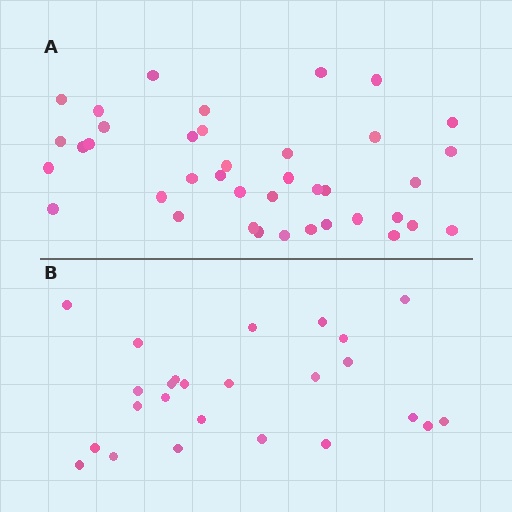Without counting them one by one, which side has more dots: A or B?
Region A (the top region) has more dots.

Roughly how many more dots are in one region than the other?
Region A has approximately 15 more dots than region B.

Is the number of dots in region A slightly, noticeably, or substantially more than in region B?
Region A has substantially more. The ratio is roughly 1.6 to 1.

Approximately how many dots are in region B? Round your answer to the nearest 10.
About 20 dots. (The exact count is 25, which rounds to 20.)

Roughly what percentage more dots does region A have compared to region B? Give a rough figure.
About 55% more.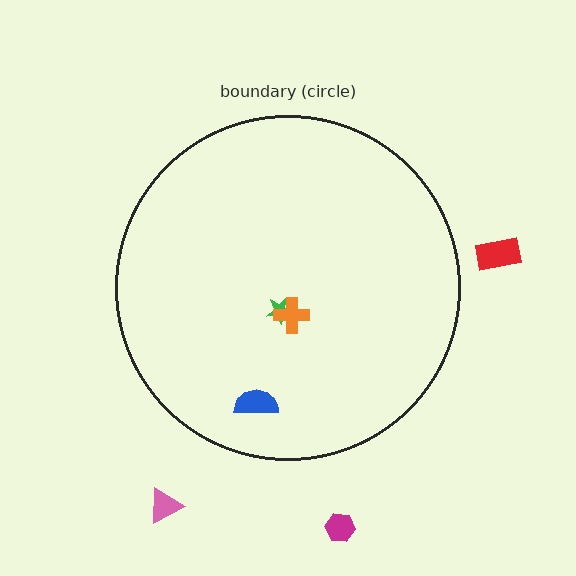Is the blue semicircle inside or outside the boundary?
Inside.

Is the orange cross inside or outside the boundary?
Inside.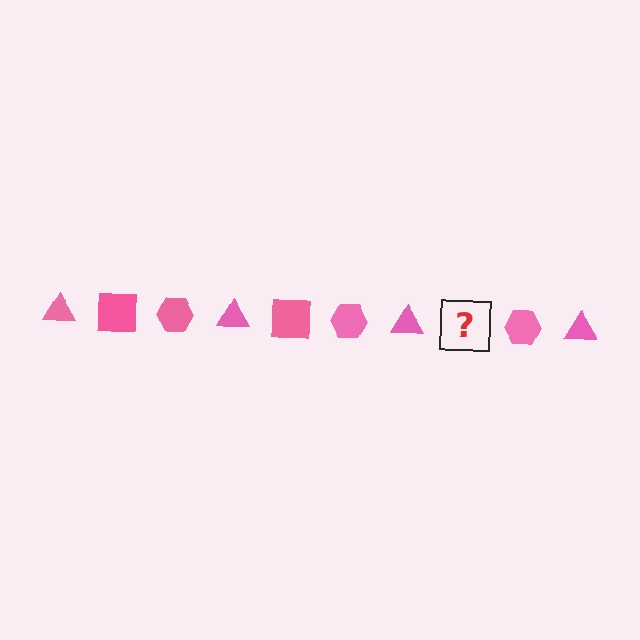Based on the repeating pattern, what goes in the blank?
The blank should be a pink square.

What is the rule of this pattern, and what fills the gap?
The rule is that the pattern cycles through triangle, square, hexagon shapes in pink. The gap should be filled with a pink square.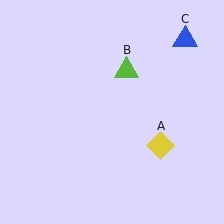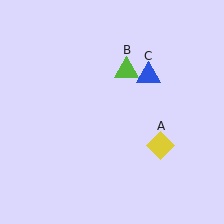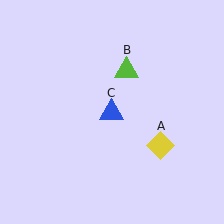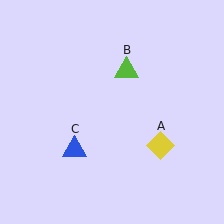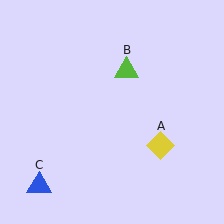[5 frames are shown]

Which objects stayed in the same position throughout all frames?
Yellow diamond (object A) and lime triangle (object B) remained stationary.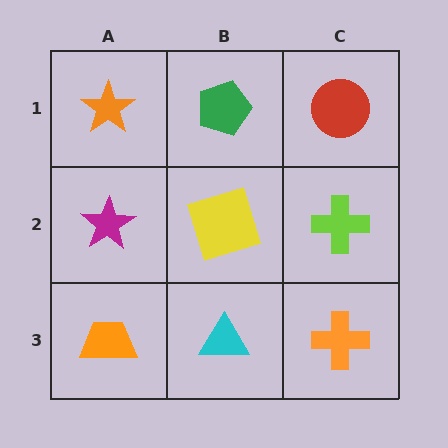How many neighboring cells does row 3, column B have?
3.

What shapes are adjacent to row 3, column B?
A yellow square (row 2, column B), an orange trapezoid (row 3, column A), an orange cross (row 3, column C).